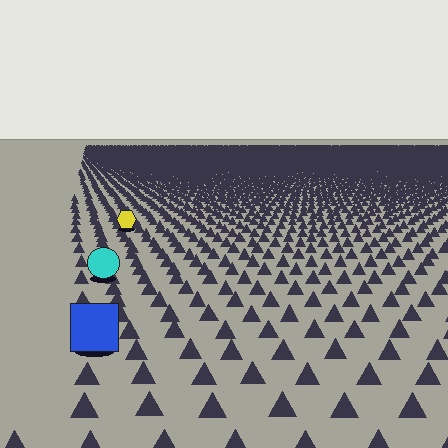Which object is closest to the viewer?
The blue square is closest. The texture marks near it are larger and more spread out.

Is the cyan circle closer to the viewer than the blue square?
No. The blue square is closer — you can tell from the texture gradient: the ground texture is coarser near it.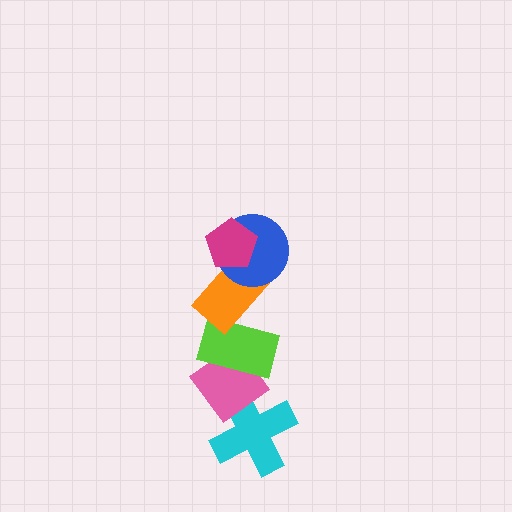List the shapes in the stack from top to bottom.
From top to bottom: the magenta pentagon, the blue circle, the orange rectangle, the lime rectangle, the pink diamond, the cyan cross.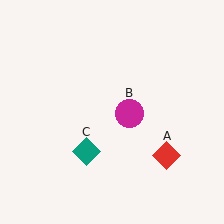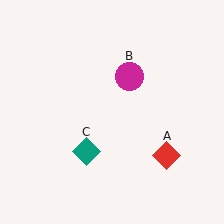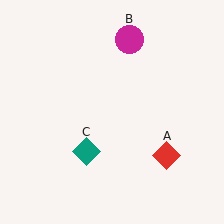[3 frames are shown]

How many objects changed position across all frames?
1 object changed position: magenta circle (object B).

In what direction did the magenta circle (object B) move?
The magenta circle (object B) moved up.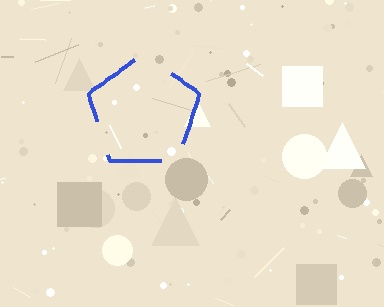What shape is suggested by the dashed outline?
The dashed outline suggests a pentagon.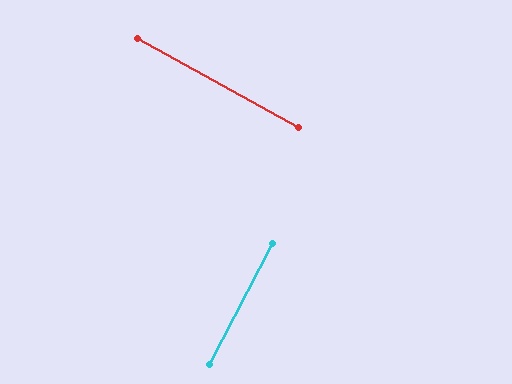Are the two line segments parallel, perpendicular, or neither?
Perpendicular — they meet at approximately 89°.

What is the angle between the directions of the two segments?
Approximately 89 degrees.